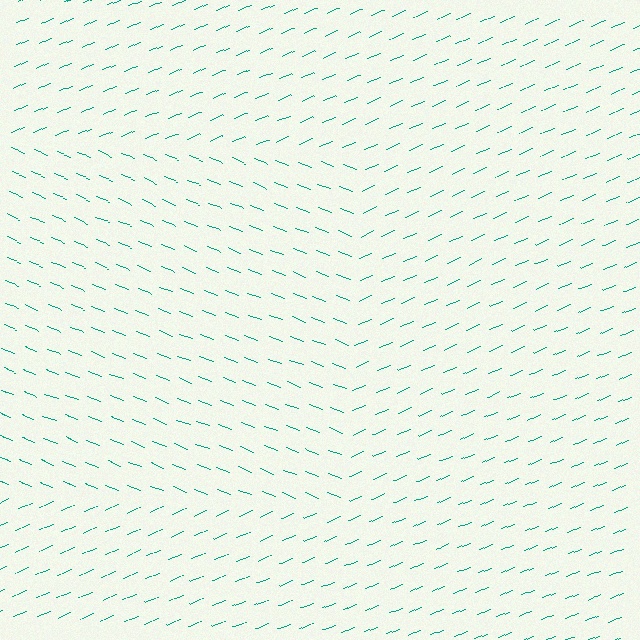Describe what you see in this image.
The image is filled with small teal line segments. A rectangle region in the image has lines oriented differently from the surrounding lines, creating a visible texture boundary.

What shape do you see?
I see a rectangle.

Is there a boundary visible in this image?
Yes, there is a texture boundary formed by a change in line orientation.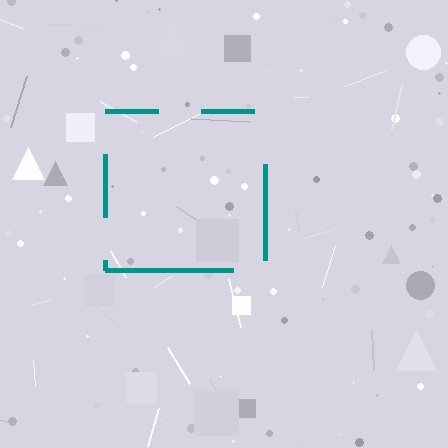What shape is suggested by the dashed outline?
The dashed outline suggests a square.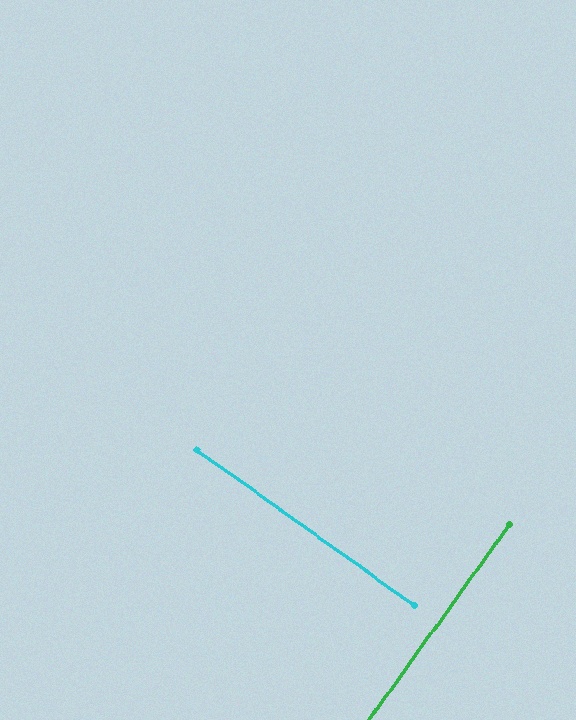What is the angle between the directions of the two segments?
Approximately 90 degrees.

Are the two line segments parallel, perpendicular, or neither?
Perpendicular — they meet at approximately 90°.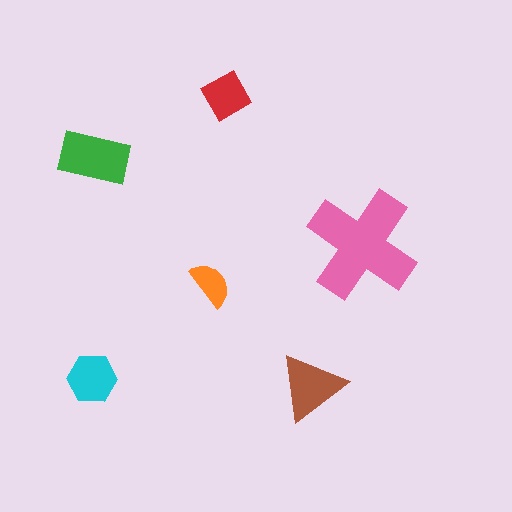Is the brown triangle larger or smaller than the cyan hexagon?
Larger.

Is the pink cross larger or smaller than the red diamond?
Larger.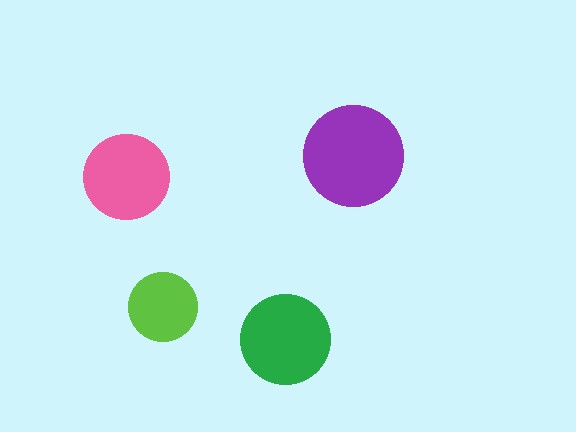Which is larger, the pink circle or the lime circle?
The pink one.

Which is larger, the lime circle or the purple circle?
The purple one.